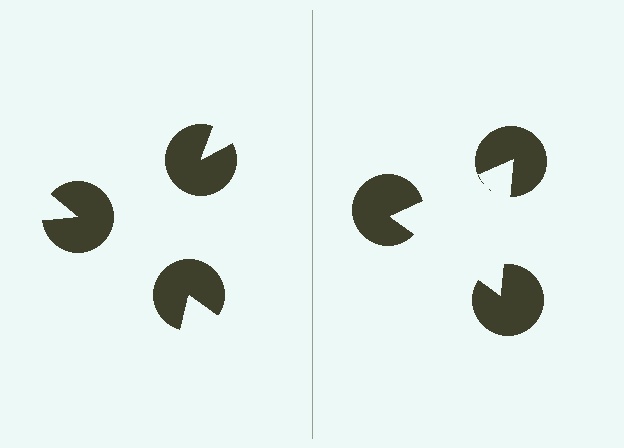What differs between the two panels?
The pac-man discs are positioned identically on both sides; only the wedge orientations differ. On the right they align to a triangle; on the left they are misaligned.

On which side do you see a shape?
An illusory triangle appears on the right side. On the left side the wedge cuts are rotated, so no coherent shape forms.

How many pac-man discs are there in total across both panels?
6 — 3 on each side.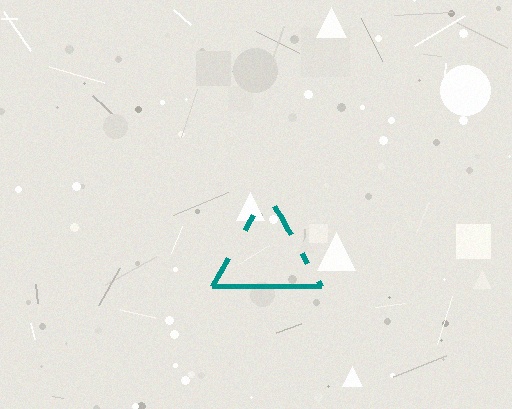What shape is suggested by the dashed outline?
The dashed outline suggests a triangle.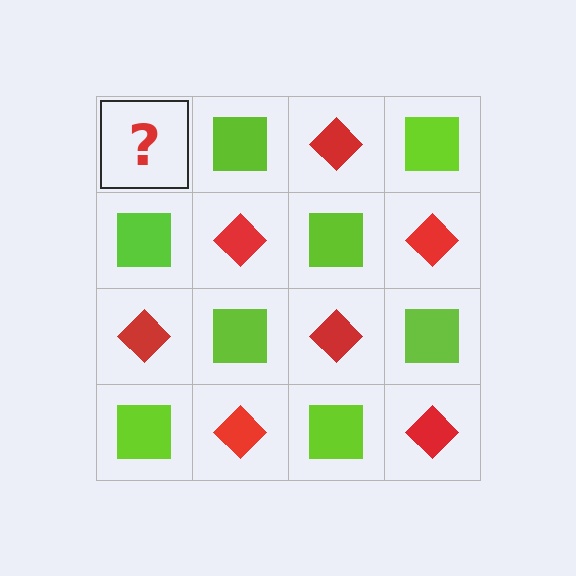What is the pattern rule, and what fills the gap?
The rule is that it alternates red diamond and lime square in a checkerboard pattern. The gap should be filled with a red diamond.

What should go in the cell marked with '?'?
The missing cell should contain a red diamond.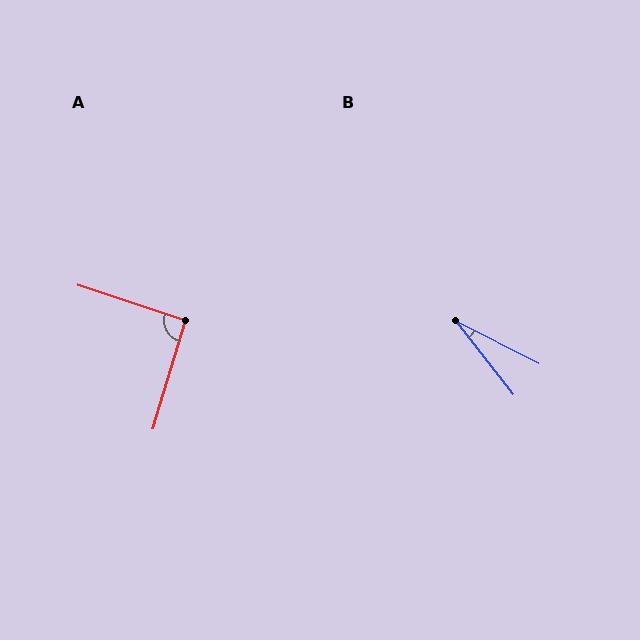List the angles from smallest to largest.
B (25°), A (92°).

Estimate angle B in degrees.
Approximately 25 degrees.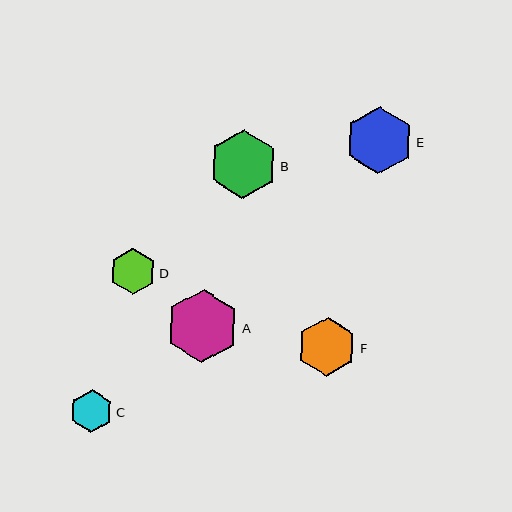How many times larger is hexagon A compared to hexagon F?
Hexagon A is approximately 1.2 times the size of hexagon F.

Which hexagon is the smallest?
Hexagon C is the smallest with a size of approximately 43 pixels.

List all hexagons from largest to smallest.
From largest to smallest: A, B, E, F, D, C.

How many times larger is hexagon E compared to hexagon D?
Hexagon E is approximately 1.5 times the size of hexagon D.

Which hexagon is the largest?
Hexagon A is the largest with a size of approximately 73 pixels.